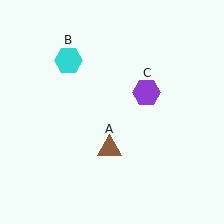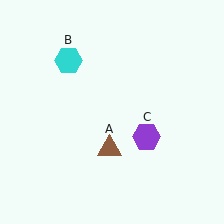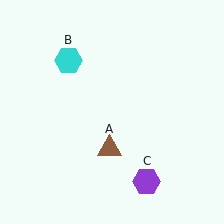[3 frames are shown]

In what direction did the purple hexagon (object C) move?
The purple hexagon (object C) moved down.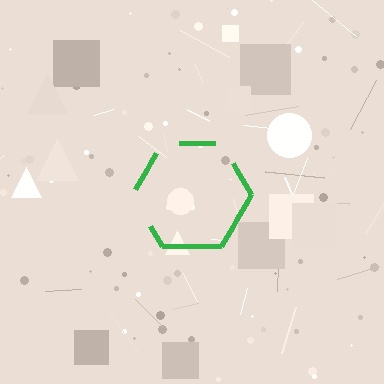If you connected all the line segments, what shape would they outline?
They would outline a hexagon.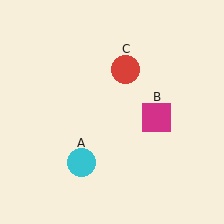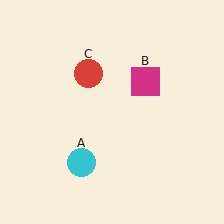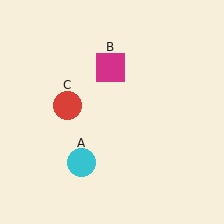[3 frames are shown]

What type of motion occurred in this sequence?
The magenta square (object B), red circle (object C) rotated counterclockwise around the center of the scene.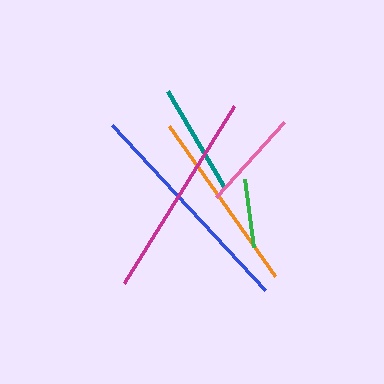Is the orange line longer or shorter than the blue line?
The blue line is longer than the orange line.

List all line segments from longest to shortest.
From longest to shortest: blue, magenta, orange, teal, pink, green.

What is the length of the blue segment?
The blue segment is approximately 225 pixels long.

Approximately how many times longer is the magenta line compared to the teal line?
The magenta line is approximately 1.9 times the length of the teal line.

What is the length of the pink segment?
The pink segment is approximately 101 pixels long.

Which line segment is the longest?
The blue line is the longest at approximately 225 pixels.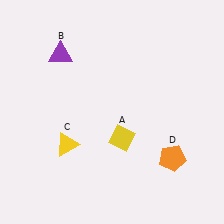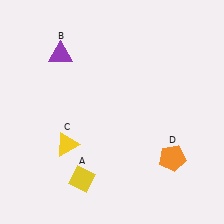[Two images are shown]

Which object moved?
The yellow diamond (A) moved down.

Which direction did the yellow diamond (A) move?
The yellow diamond (A) moved down.